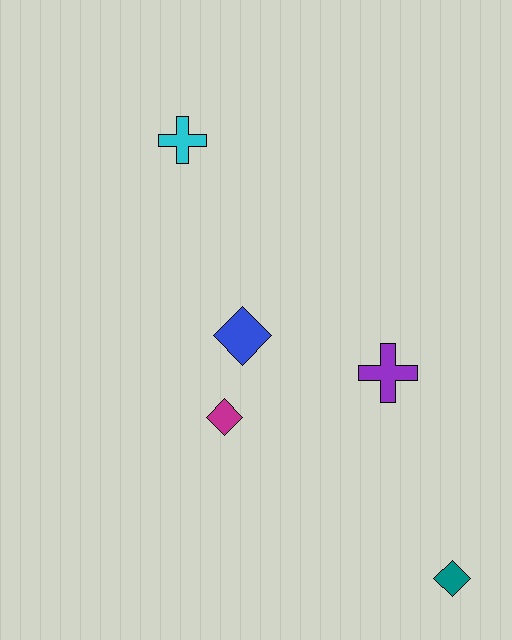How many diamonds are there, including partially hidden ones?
There are 3 diamonds.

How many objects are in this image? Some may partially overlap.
There are 5 objects.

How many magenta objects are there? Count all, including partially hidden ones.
There is 1 magenta object.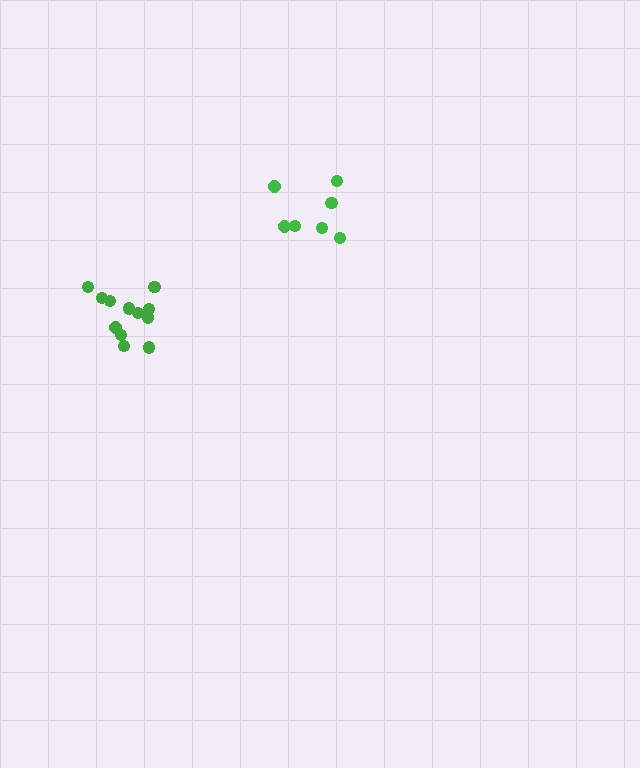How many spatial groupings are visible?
There are 2 spatial groupings.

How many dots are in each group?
Group 1: 7 dots, Group 2: 12 dots (19 total).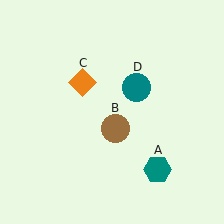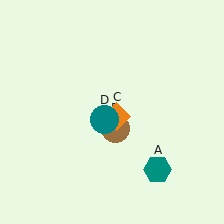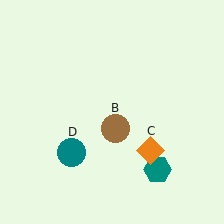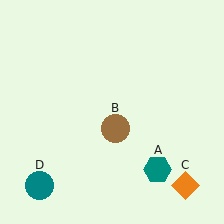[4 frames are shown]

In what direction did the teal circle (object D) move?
The teal circle (object D) moved down and to the left.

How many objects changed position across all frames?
2 objects changed position: orange diamond (object C), teal circle (object D).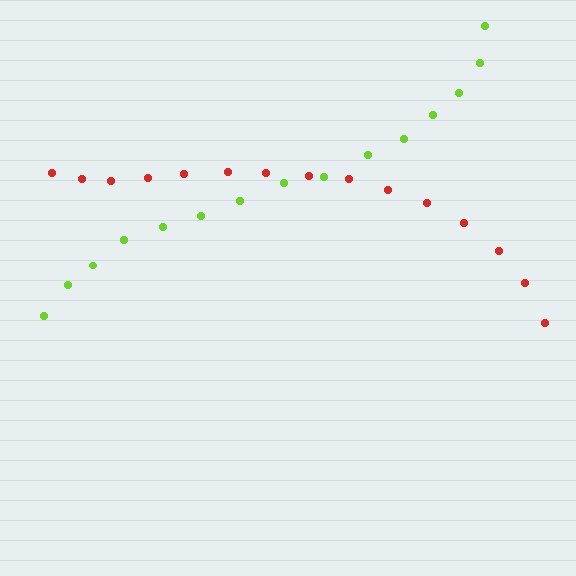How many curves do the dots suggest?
There are 2 distinct paths.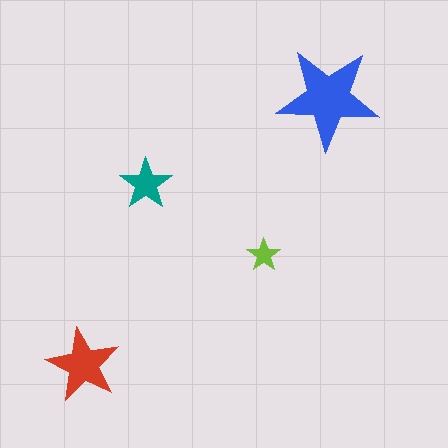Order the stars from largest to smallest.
the blue one, the red one, the teal one, the lime one.